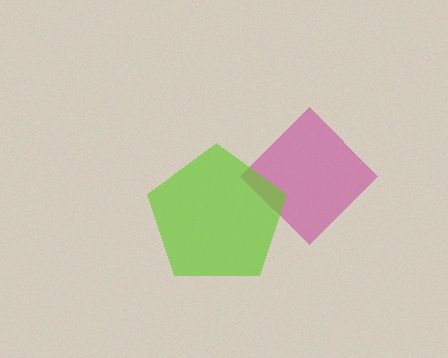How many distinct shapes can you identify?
There are 2 distinct shapes: a magenta diamond, a lime pentagon.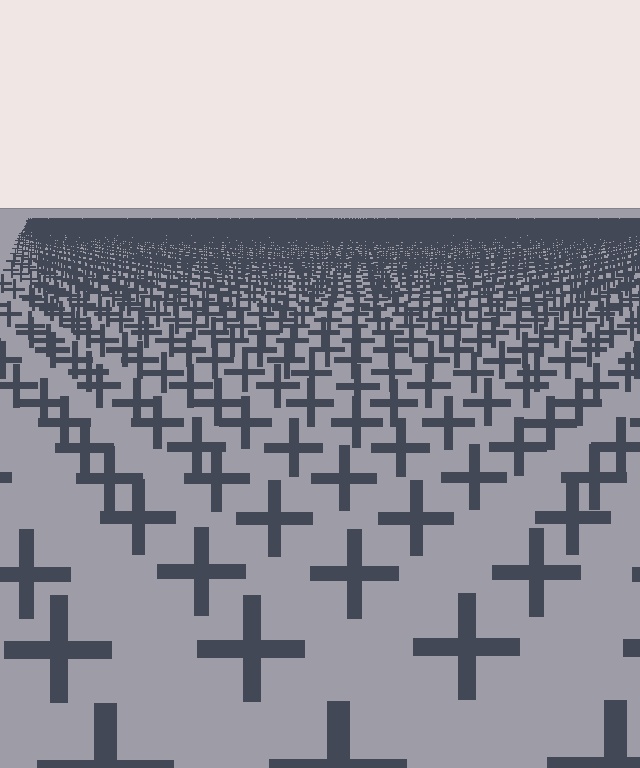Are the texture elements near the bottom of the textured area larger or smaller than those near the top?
Larger. Near the bottom, elements are closer to the viewer and appear at a bigger on-screen size.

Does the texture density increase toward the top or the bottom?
Density increases toward the top.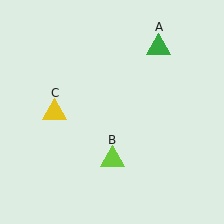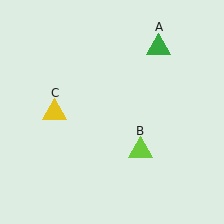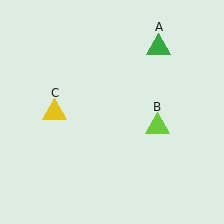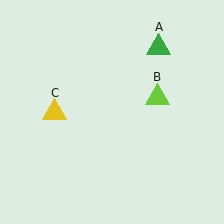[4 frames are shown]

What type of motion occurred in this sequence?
The lime triangle (object B) rotated counterclockwise around the center of the scene.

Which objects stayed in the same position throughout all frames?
Green triangle (object A) and yellow triangle (object C) remained stationary.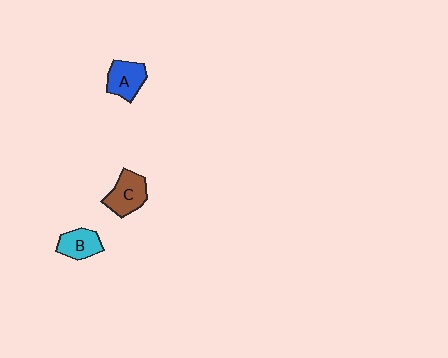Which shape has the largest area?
Shape C (brown).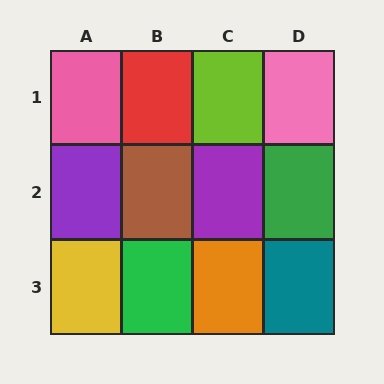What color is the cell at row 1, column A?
Pink.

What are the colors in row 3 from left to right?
Yellow, green, orange, teal.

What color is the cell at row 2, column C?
Purple.